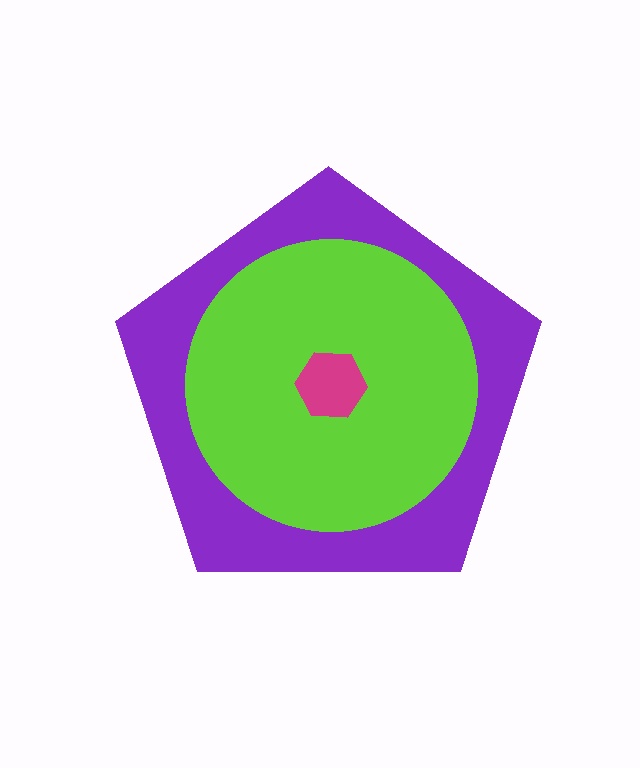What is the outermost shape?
The purple pentagon.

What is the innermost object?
The magenta hexagon.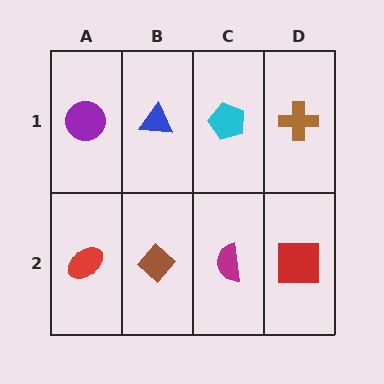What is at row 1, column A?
A purple circle.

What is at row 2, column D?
A red square.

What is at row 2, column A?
A red ellipse.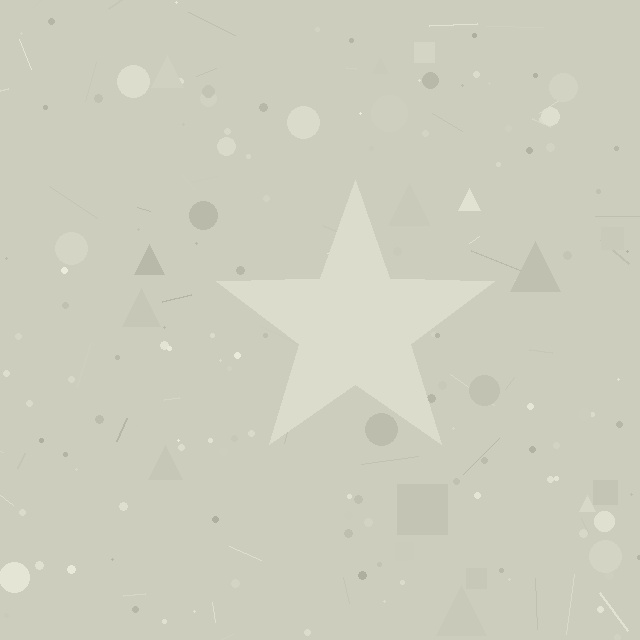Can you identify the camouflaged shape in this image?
The camouflaged shape is a star.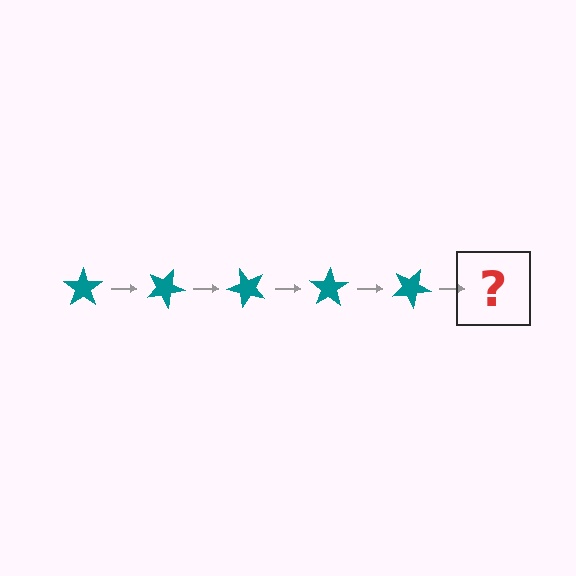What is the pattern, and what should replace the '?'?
The pattern is that the star rotates 25 degrees each step. The '?' should be a teal star rotated 125 degrees.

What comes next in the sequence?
The next element should be a teal star rotated 125 degrees.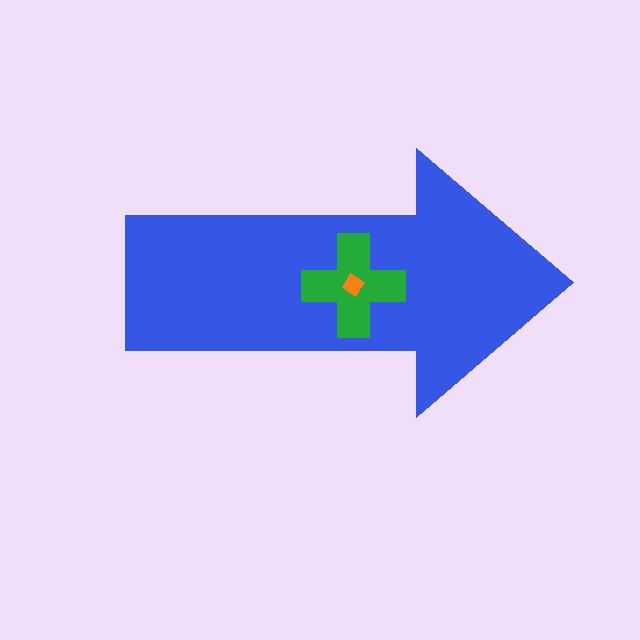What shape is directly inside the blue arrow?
The green cross.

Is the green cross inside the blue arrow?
Yes.